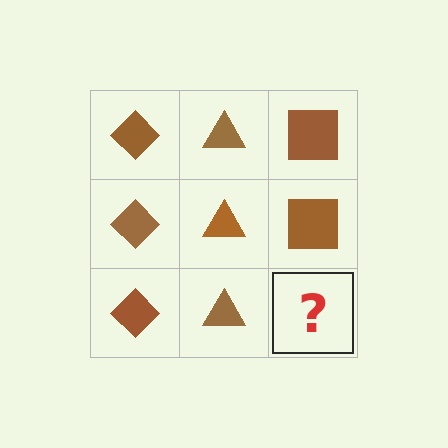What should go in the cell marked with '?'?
The missing cell should contain a brown square.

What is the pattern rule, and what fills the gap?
The rule is that each column has a consistent shape. The gap should be filled with a brown square.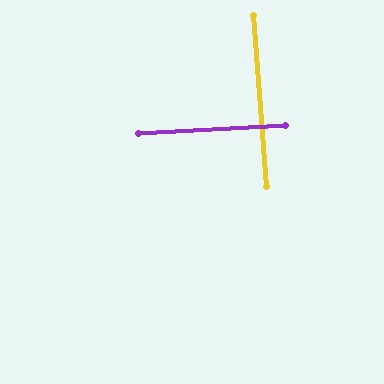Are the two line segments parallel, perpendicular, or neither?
Perpendicular — they meet at approximately 88°.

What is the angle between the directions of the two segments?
Approximately 88 degrees.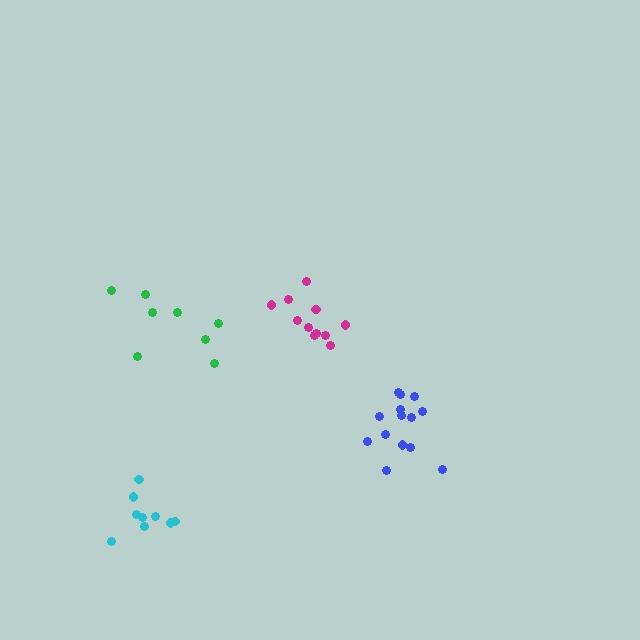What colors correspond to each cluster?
The clusters are colored: blue, magenta, green, cyan.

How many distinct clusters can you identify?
There are 4 distinct clusters.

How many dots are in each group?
Group 1: 14 dots, Group 2: 11 dots, Group 3: 8 dots, Group 4: 9 dots (42 total).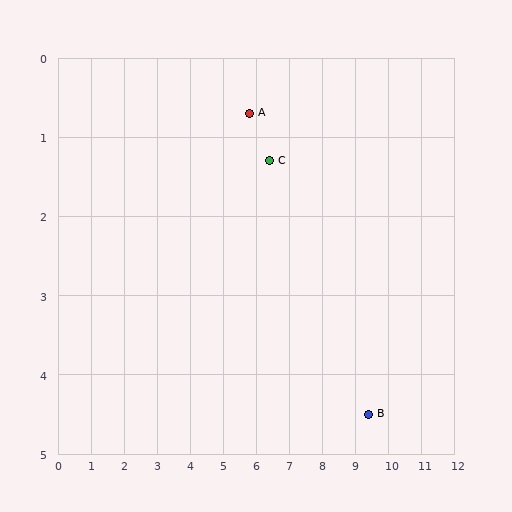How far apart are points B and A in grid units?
Points B and A are about 5.2 grid units apart.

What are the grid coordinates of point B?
Point B is at approximately (9.4, 4.5).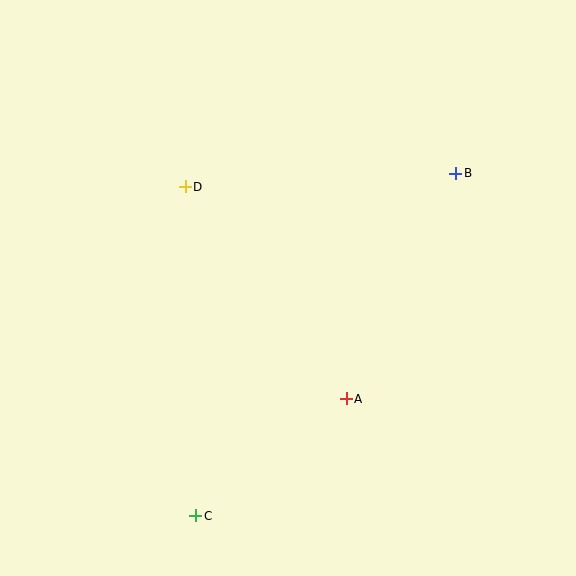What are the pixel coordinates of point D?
Point D is at (185, 187).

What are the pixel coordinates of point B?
Point B is at (456, 173).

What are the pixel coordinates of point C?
Point C is at (196, 516).